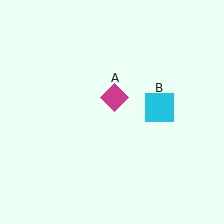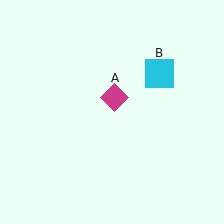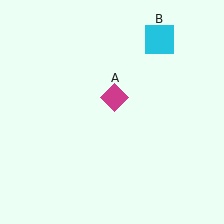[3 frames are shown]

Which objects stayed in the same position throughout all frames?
Magenta diamond (object A) remained stationary.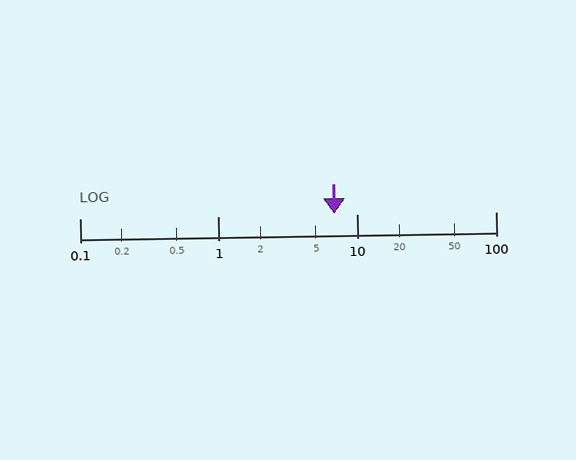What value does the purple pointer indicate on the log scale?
The pointer indicates approximately 6.8.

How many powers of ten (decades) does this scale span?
The scale spans 3 decades, from 0.1 to 100.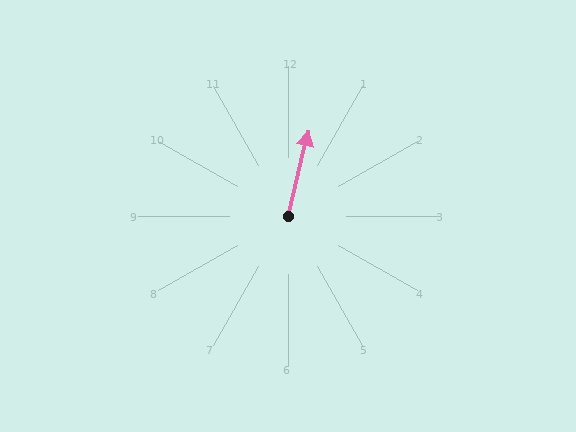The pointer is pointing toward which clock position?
Roughly 12 o'clock.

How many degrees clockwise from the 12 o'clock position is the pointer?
Approximately 13 degrees.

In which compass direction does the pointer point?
North.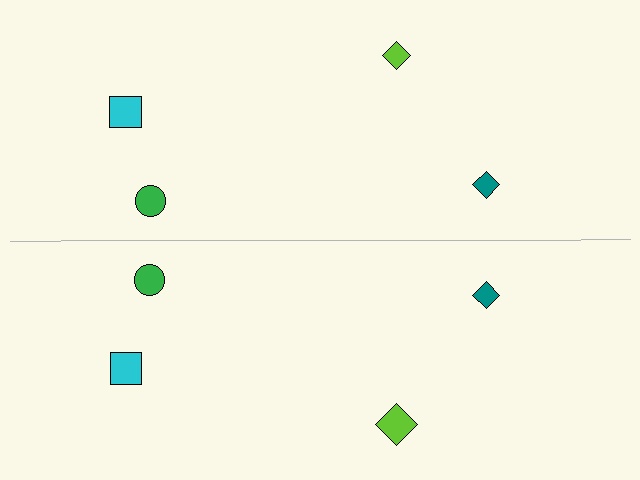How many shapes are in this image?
There are 8 shapes in this image.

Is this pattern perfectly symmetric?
No, the pattern is not perfectly symmetric. The lime diamond on the bottom side has a different size than its mirror counterpart.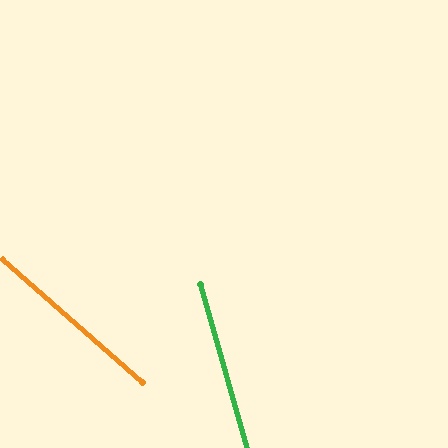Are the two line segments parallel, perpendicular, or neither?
Neither parallel nor perpendicular — they differ by about 33°.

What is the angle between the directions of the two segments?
Approximately 33 degrees.